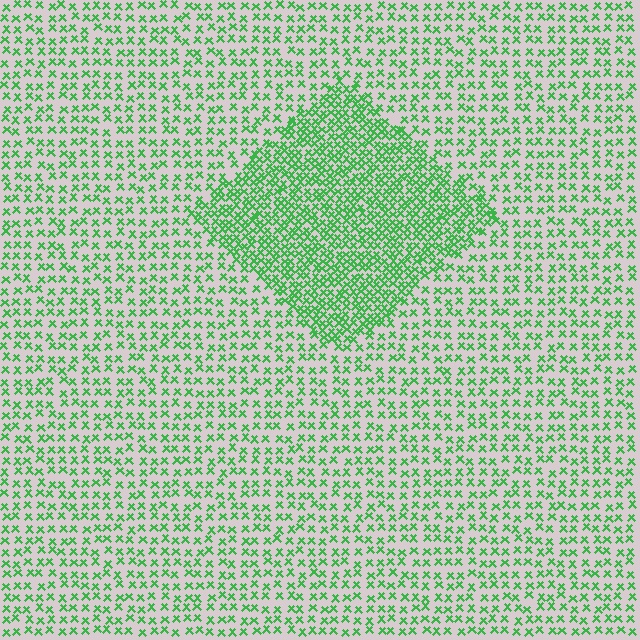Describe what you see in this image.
The image contains small green elements arranged at two different densities. A diamond-shaped region is visible where the elements are more densely packed than the surrounding area.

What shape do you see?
I see a diamond.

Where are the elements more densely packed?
The elements are more densely packed inside the diamond boundary.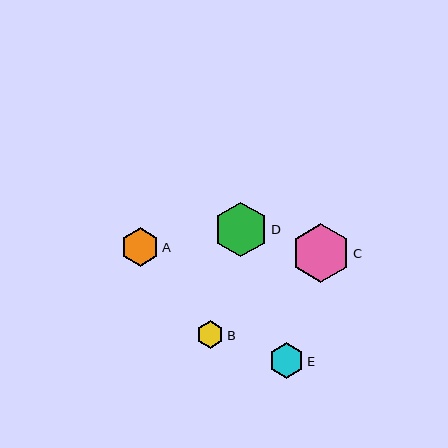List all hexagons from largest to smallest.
From largest to smallest: C, D, A, E, B.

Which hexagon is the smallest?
Hexagon B is the smallest with a size of approximately 27 pixels.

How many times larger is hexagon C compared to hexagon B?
Hexagon C is approximately 2.1 times the size of hexagon B.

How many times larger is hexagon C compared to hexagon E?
Hexagon C is approximately 1.6 times the size of hexagon E.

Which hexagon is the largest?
Hexagon C is the largest with a size of approximately 59 pixels.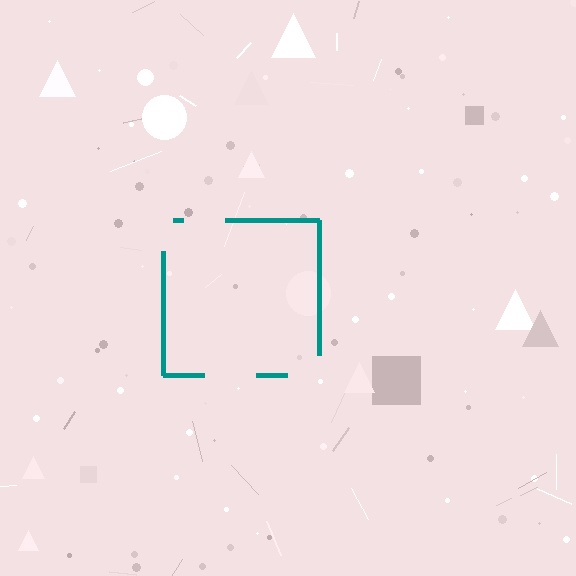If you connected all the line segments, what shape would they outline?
They would outline a square.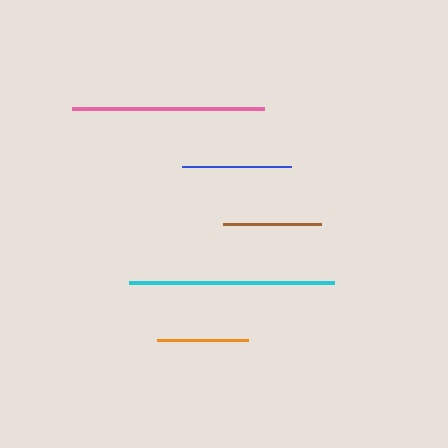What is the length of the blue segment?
The blue segment is approximately 109 pixels long.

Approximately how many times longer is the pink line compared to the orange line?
The pink line is approximately 2.1 times the length of the orange line.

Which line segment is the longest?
The cyan line is the longest at approximately 205 pixels.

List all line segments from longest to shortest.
From longest to shortest: cyan, pink, blue, brown, orange.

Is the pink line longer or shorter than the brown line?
The pink line is longer than the brown line.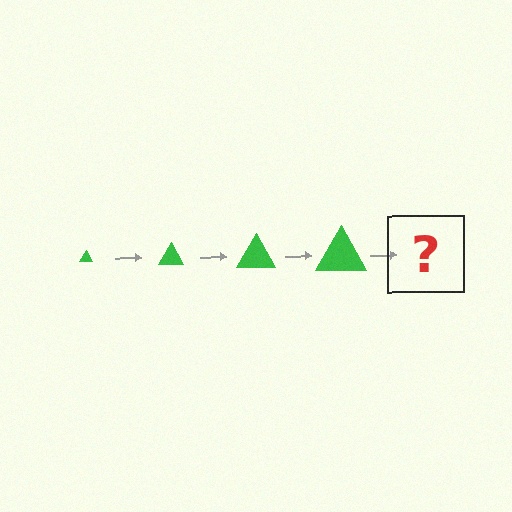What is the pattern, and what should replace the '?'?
The pattern is that the triangle gets progressively larger each step. The '?' should be a green triangle, larger than the previous one.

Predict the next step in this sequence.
The next step is a green triangle, larger than the previous one.